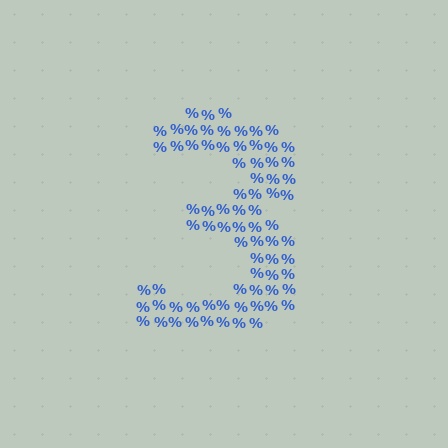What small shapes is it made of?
It is made of small percent signs.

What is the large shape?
The large shape is the digit 3.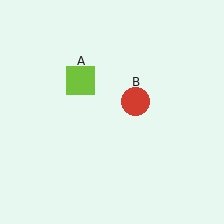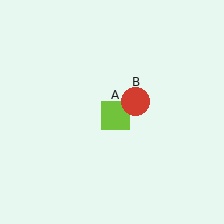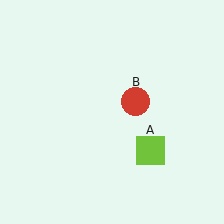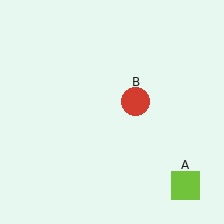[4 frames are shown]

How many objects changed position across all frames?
1 object changed position: lime square (object A).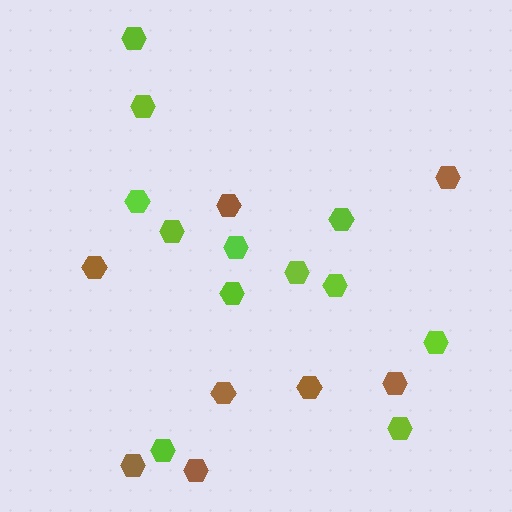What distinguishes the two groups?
There are 2 groups: one group of lime hexagons (12) and one group of brown hexagons (8).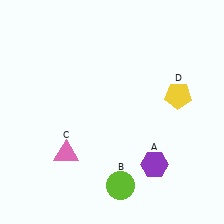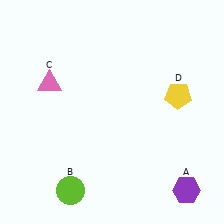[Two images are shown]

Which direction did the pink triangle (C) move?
The pink triangle (C) moved up.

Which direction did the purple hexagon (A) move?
The purple hexagon (A) moved right.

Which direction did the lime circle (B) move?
The lime circle (B) moved left.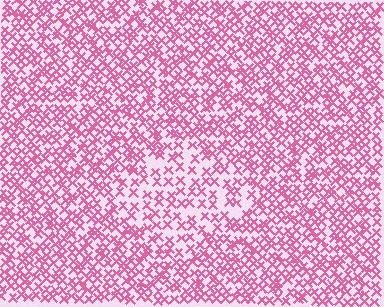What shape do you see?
I see a diamond.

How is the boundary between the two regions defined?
The boundary is defined by a change in element density (approximately 1.8x ratio). All elements are the same color, size, and shape.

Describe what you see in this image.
The image contains small pink elements arranged at two different densities. A diamond-shaped region is visible where the elements are less densely packed than the surrounding area.